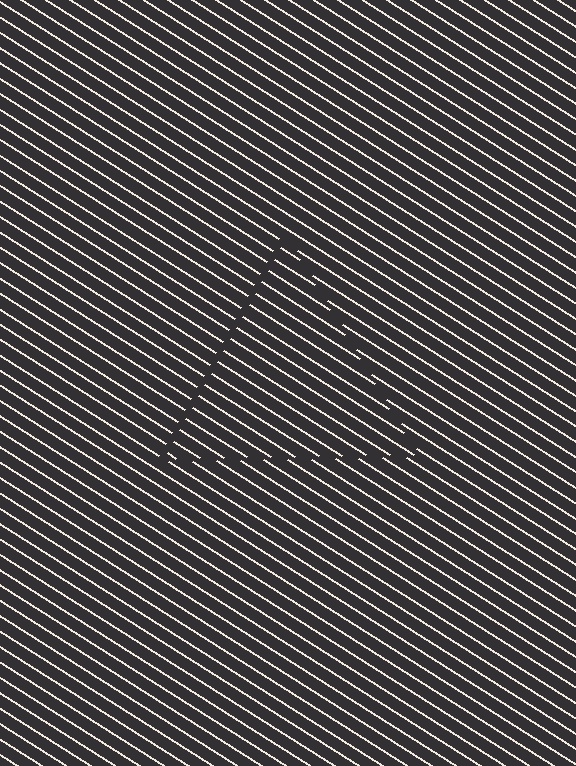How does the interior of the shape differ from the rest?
The interior of the shape contains the same grating, shifted by half a period — the contour is defined by the phase discontinuity where line-ends from the inner and outer gratings abut.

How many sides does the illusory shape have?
3 sides — the line-ends trace a triangle.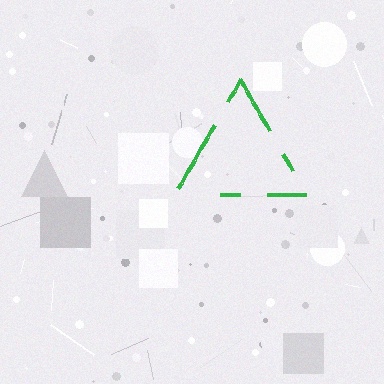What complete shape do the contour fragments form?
The contour fragments form a triangle.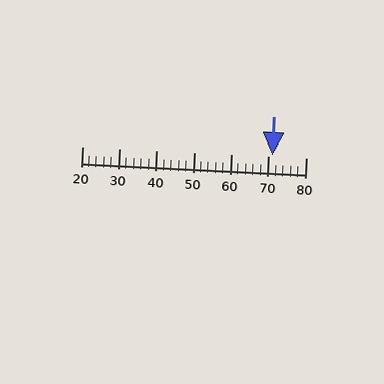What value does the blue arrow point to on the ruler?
The blue arrow points to approximately 71.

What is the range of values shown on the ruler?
The ruler shows values from 20 to 80.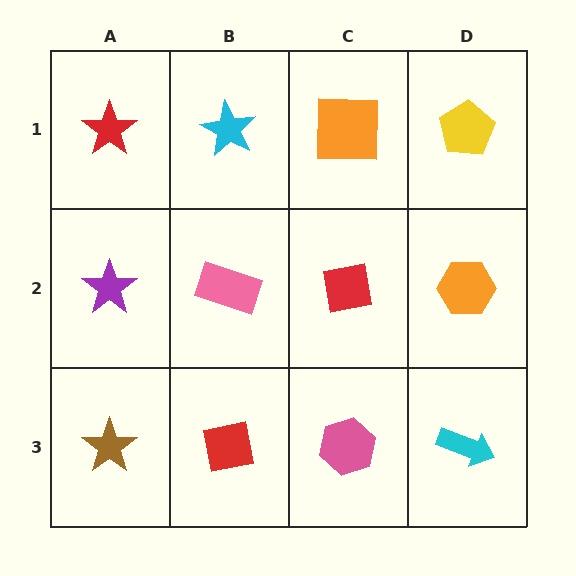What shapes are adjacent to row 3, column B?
A pink rectangle (row 2, column B), a brown star (row 3, column A), a pink hexagon (row 3, column C).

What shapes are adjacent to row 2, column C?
An orange square (row 1, column C), a pink hexagon (row 3, column C), a pink rectangle (row 2, column B), an orange hexagon (row 2, column D).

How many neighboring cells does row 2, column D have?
3.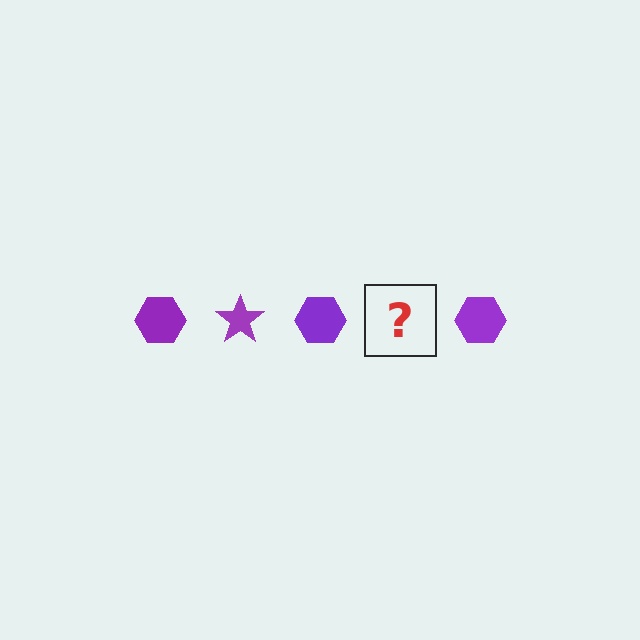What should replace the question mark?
The question mark should be replaced with a purple star.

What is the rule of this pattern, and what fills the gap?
The rule is that the pattern cycles through hexagon, star shapes in purple. The gap should be filled with a purple star.